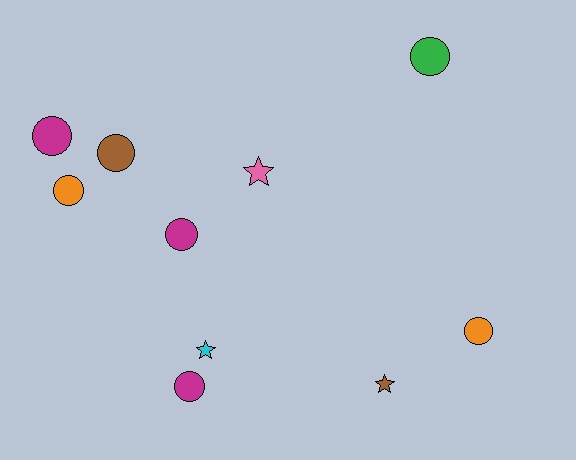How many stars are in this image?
There are 3 stars.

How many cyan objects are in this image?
There is 1 cyan object.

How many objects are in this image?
There are 10 objects.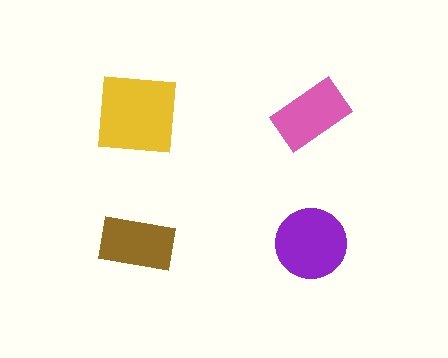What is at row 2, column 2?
A purple circle.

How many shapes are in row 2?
2 shapes.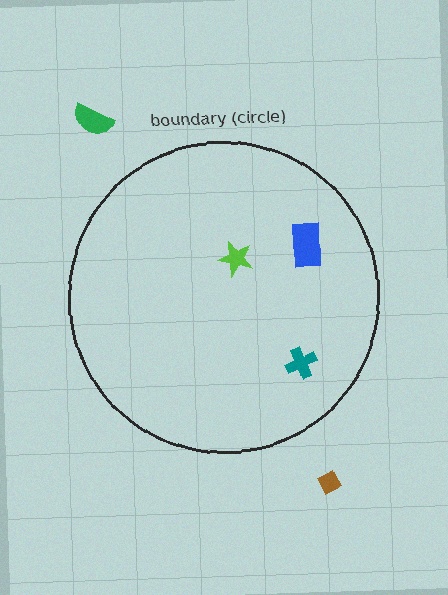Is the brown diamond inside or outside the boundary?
Outside.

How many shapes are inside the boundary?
3 inside, 2 outside.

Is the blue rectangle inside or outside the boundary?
Inside.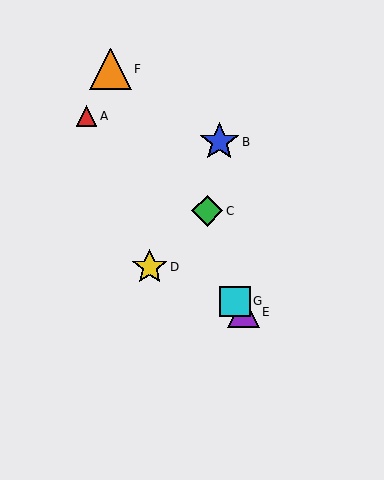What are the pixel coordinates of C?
Object C is at (207, 211).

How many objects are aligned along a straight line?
3 objects (A, E, G) are aligned along a straight line.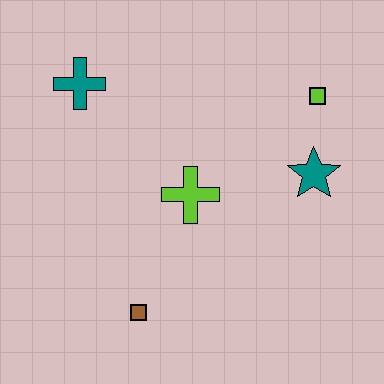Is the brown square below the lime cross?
Yes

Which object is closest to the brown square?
The lime cross is closest to the brown square.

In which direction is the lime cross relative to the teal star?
The lime cross is to the left of the teal star.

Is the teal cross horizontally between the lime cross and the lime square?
No